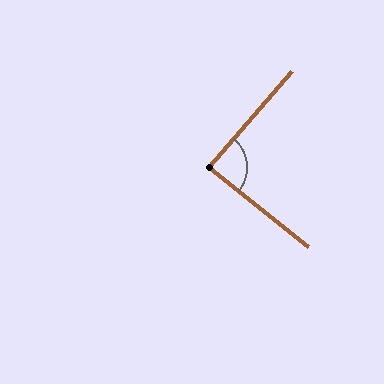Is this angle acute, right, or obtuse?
It is approximately a right angle.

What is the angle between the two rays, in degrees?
Approximately 88 degrees.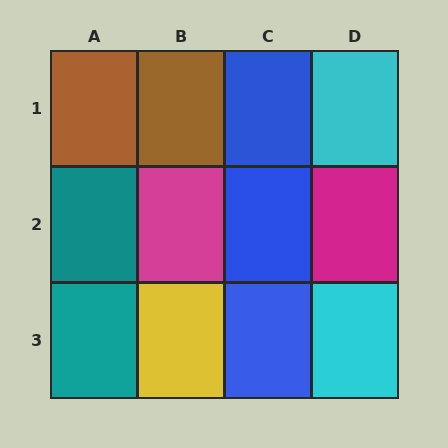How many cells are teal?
2 cells are teal.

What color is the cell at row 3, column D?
Cyan.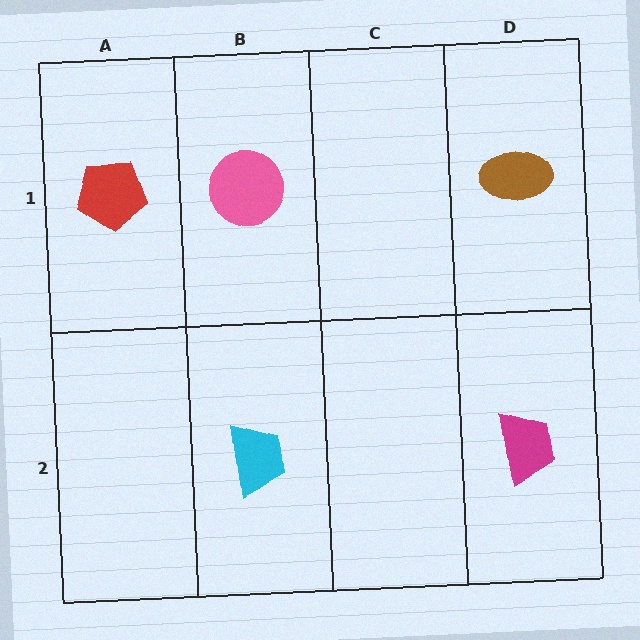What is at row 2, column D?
A magenta trapezoid.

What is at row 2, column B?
A cyan trapezoid.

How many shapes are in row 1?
3 shapes.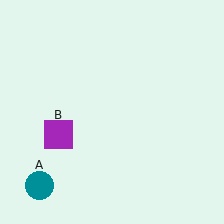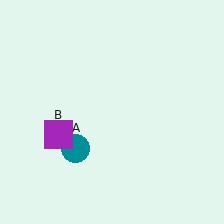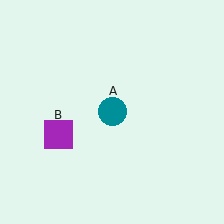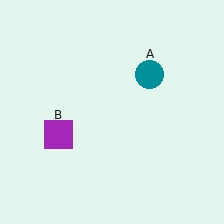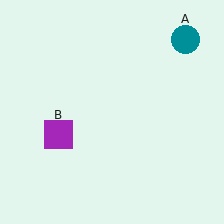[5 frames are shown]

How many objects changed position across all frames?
1 object changed position: teal circle (object A).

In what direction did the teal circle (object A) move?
The teal circle (object A) moved up and to the right.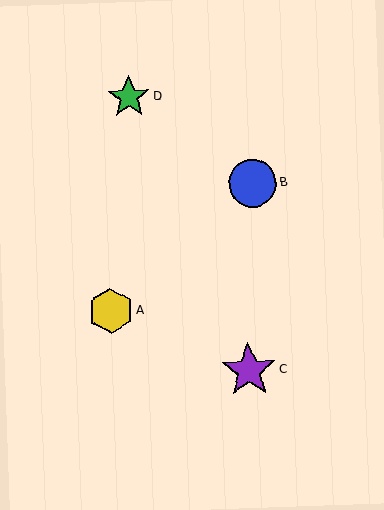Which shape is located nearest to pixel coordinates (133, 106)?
The green star (labeled D) at (129, 97) is nearest to that location.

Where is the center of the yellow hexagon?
The center of the yellow hexagon is at (111, 311).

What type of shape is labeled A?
Shape A is a yellow hexagon.